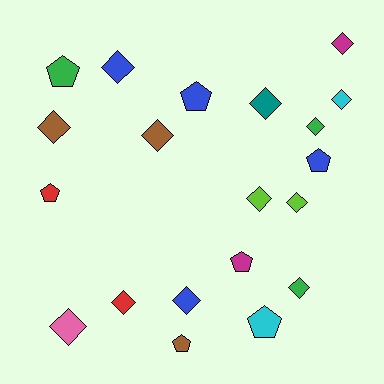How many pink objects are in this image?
There is 1 pink object.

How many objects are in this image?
There are 20 objects.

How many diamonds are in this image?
There are 13 diamonds.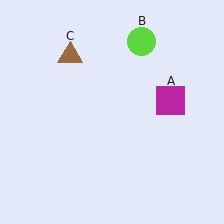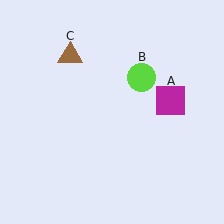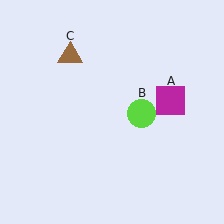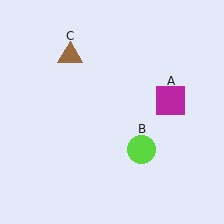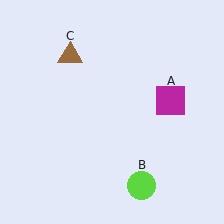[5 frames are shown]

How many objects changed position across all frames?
1 object changed position: lime circle (object B).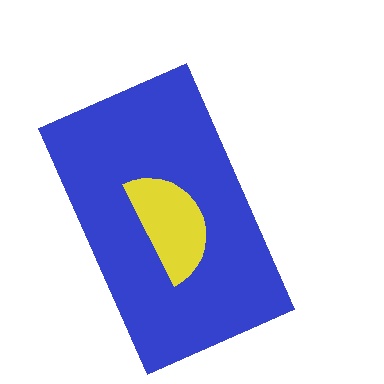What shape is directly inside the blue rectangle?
The yellow semicircle.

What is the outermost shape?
The blue rectangle.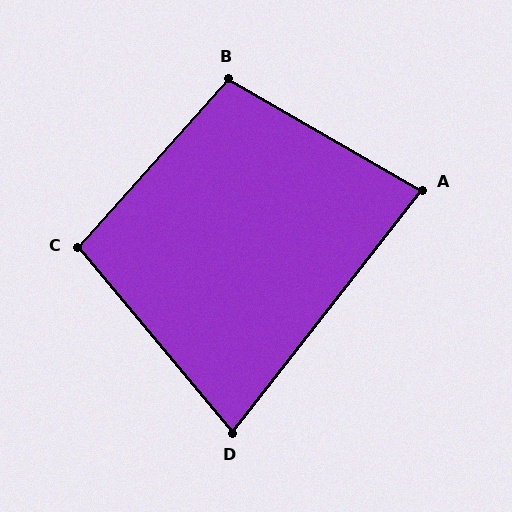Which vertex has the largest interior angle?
B, at approximately 102 degrees.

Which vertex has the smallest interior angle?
D, at approximately 78 degrees.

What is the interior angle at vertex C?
Approximately 98 degrees (obtuse).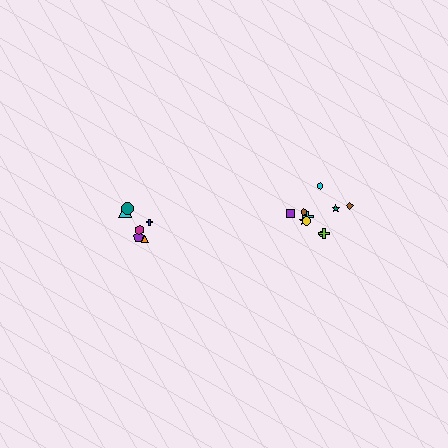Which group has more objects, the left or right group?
The right group.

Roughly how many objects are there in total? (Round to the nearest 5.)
Roughly 15 objects in total.